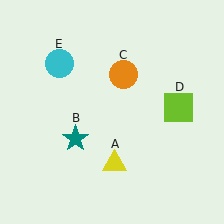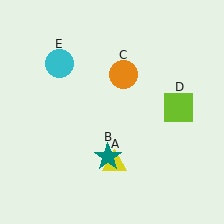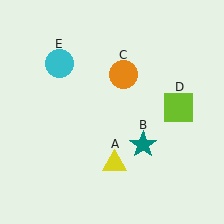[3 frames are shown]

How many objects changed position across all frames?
1 object changed position: teal star (object B).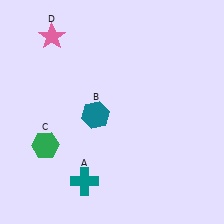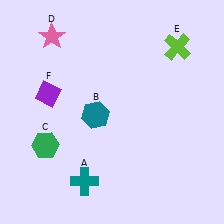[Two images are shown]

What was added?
A lime cross (E), a purple diamond (F) were added in Image 2.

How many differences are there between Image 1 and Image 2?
There are 2 differences between the two images.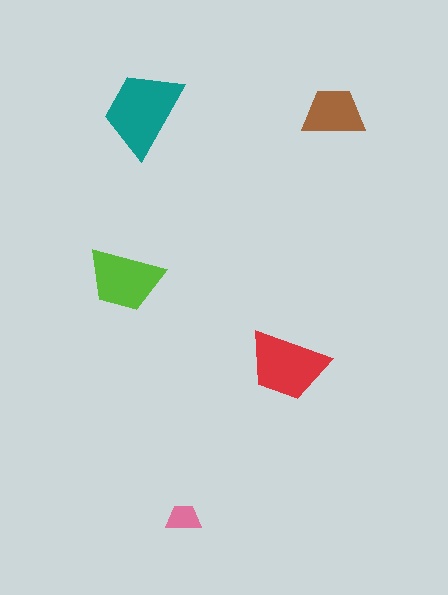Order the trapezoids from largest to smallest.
the teal one, the red one, the lime one, the brown one, the pink one.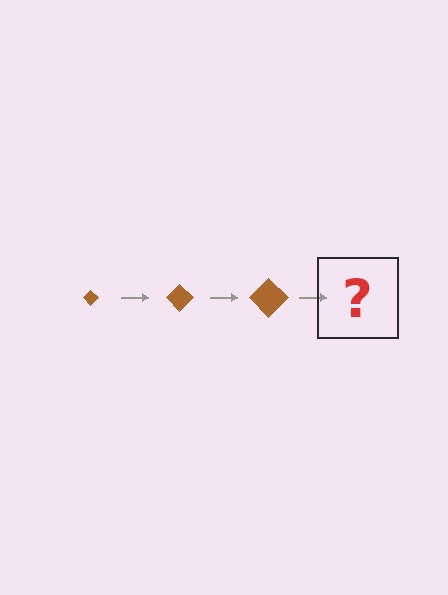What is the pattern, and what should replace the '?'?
The pattern is that the diamond gets progressively larger each step. The '?' should be a brown diamond, larger than the previous one.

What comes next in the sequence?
The next element should be a brown diamond, larger than the previous one.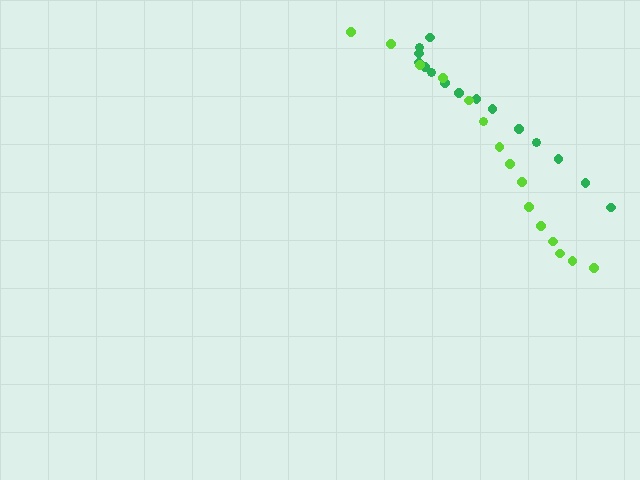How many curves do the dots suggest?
There are 2 distinct paths.